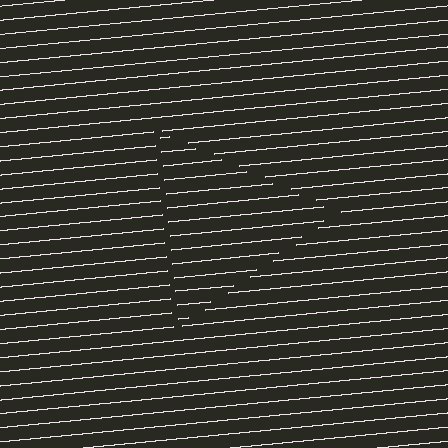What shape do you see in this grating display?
An illusory triangle. The interior of the shape contains the same grating, shifted by half a period — the contour is defined by the phase discontinuity where line-ends from the inner and outer gratings abut.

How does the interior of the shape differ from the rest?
The interior of the shape contains the same grating, shifted by half a period — the contour is defined by the phase discontinuity where line-ends from the inner and outer gratings abut.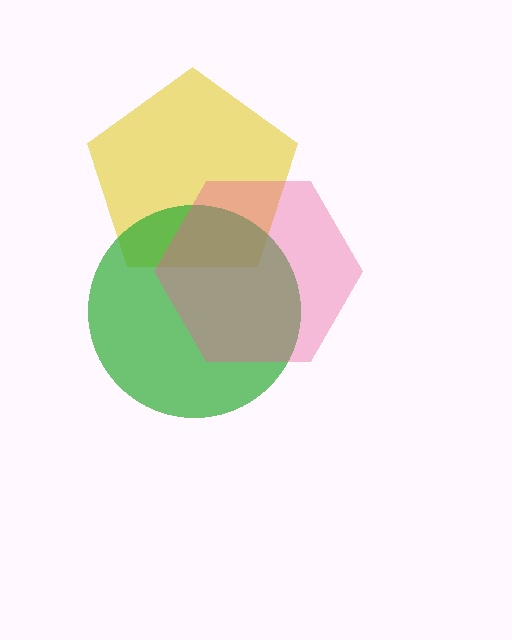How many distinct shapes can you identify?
There are 3 distinct shapes: a yellow pentagon, a green circle, a pink hexagon.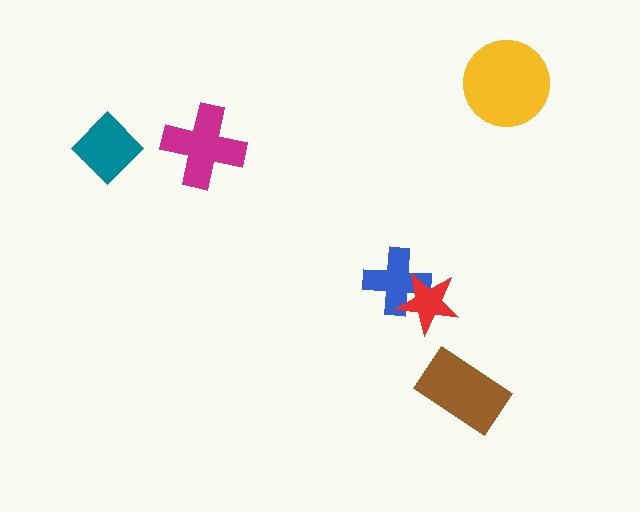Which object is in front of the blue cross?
The red star is in front of the blue cross.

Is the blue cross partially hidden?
Yes, it is partially covered by another shape.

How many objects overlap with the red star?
1 object overlaps with the red star.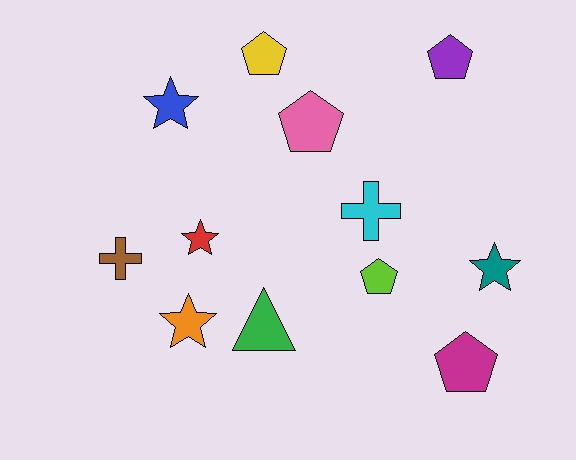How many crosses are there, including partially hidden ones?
There are 2 crosses.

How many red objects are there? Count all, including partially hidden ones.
There is 1 red object.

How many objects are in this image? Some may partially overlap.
There are 12 objects.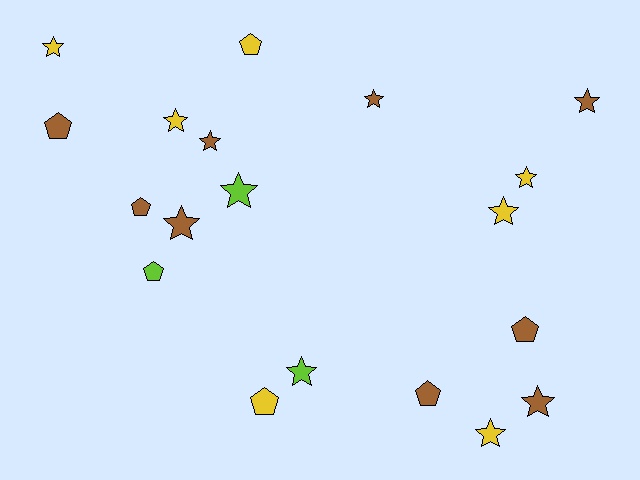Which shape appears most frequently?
Star, with 12 objects.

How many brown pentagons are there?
There are 4 brown pentagons.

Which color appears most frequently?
Brown, with 9 objects.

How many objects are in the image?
There are 19 objects.